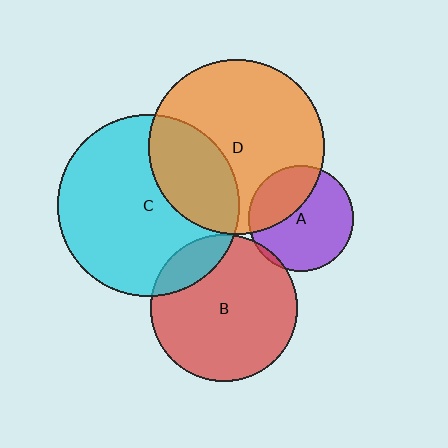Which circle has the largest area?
Circle C (cyan).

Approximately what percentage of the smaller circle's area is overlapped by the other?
Approximately 30%.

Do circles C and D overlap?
Yes.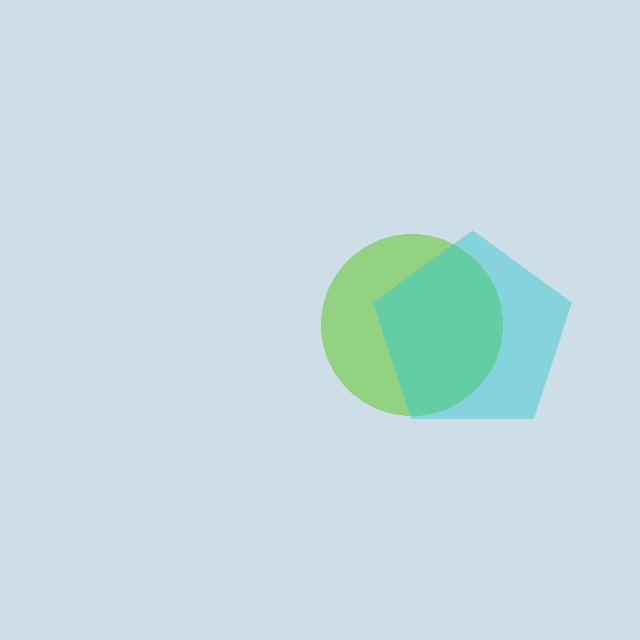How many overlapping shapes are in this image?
There are 2 overlapping shapes in the image.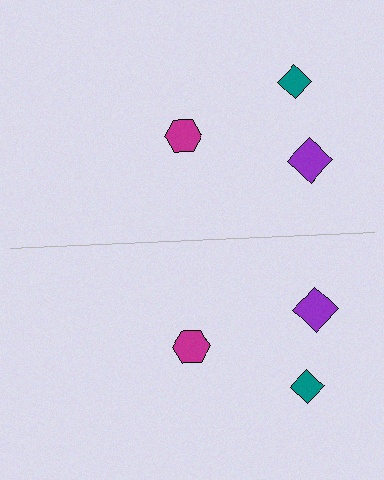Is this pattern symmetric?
Yes, this pattern has bilateral (reflection) symmetry.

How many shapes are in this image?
There are 6 shapes in this image.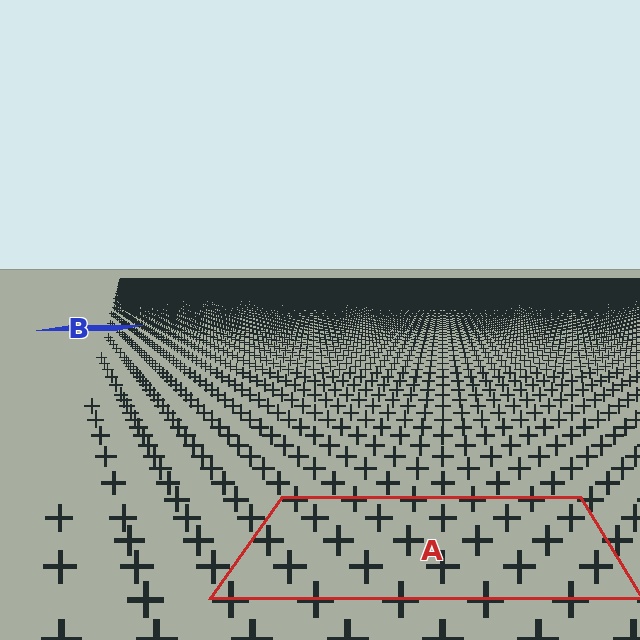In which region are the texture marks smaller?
The texture marks are smaller in region B, because it is farther away.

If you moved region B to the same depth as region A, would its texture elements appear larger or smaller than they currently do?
They would appear larger. At a closer depth, the same texture elements are projected at a bigger on-screen size.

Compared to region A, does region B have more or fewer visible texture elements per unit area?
Region B has more texture elements per unit area — they are packed more densely because it is farther away.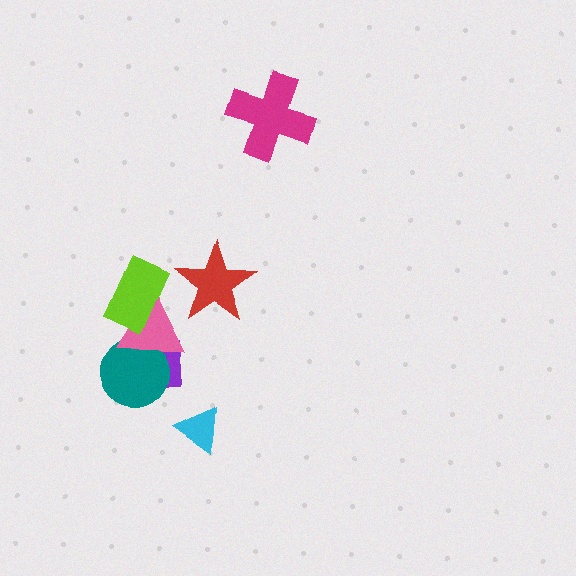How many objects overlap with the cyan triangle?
0 objects overlap with the cyan triangle.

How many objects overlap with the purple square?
2 objects overlap with the purple square.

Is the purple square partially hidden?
Yes, it is partially covered by another shape.